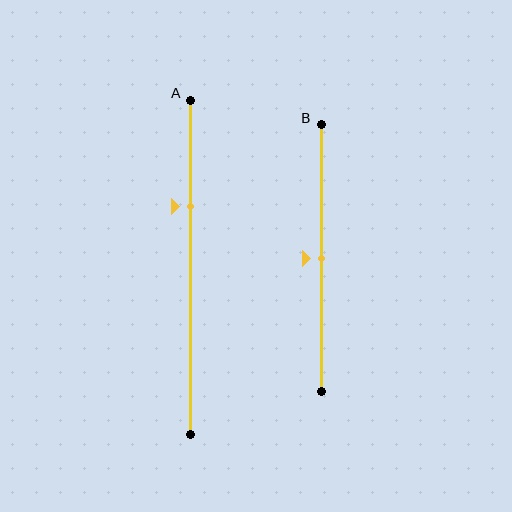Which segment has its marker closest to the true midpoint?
Segment B has its marker closest to the true midpoint.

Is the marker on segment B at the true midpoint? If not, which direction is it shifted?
Yes, the marker on segment B is at the true midpoint.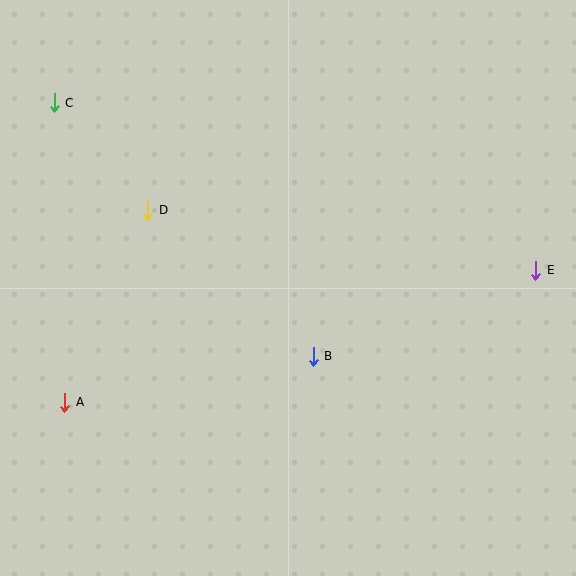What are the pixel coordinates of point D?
Point D is at (148, 210).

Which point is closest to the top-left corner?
Point C is closest to the top-left corner.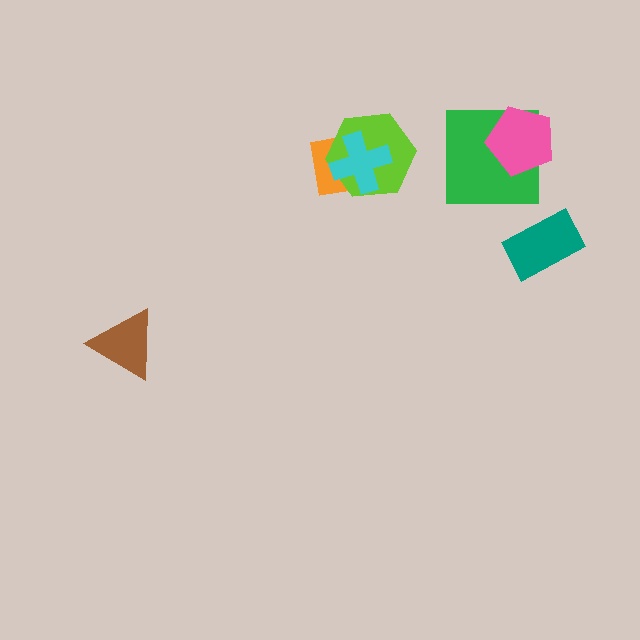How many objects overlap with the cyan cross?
2 objects overlap with the cyan cross.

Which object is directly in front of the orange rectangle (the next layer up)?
The lime hexagon is directly in front of the orange rectangle.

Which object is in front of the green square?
The pink pentagon is in front of the green square.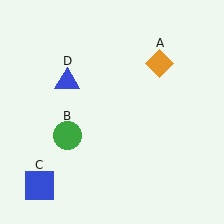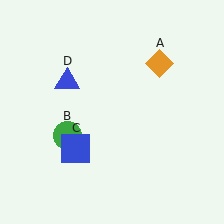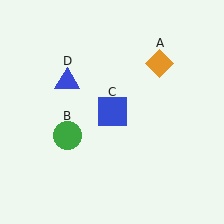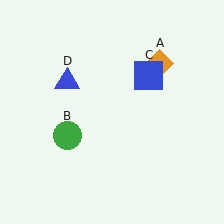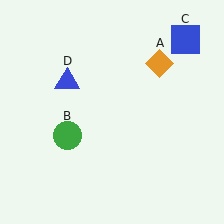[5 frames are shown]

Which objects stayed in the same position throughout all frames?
Orange diamond (object A) and green circle (object B) and blue triangle (object D) remained stationary.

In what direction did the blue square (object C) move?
The blue square (object C) moved up and to the right.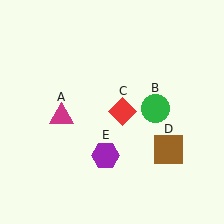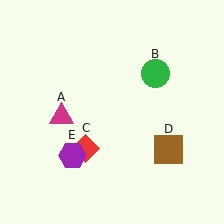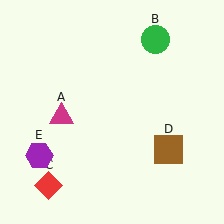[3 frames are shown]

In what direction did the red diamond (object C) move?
The red diamond (object C) moved down and to the left.